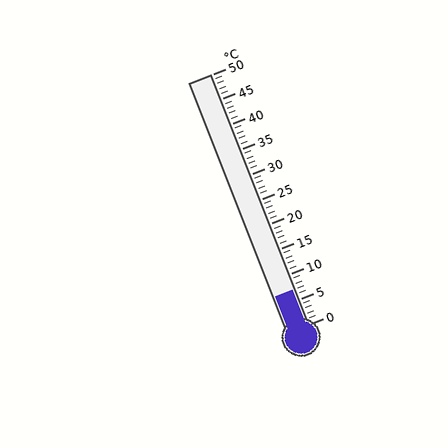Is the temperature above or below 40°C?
The temperature is below 40°C.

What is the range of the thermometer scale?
The thermometer scale ranges from 0°C to 50°C.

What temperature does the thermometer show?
The thermometer shows approximately 7°C.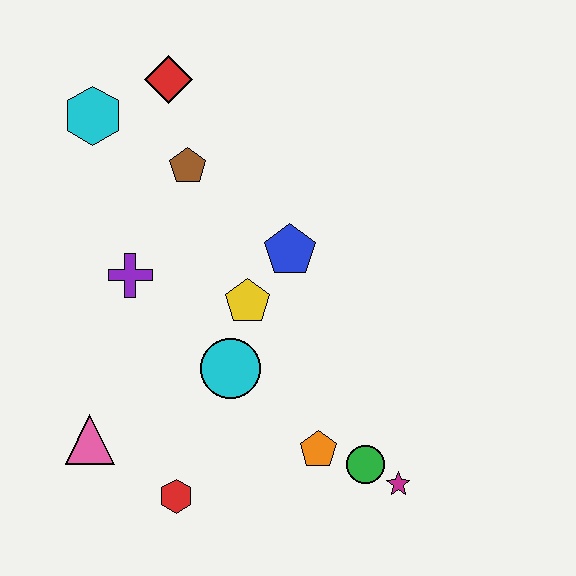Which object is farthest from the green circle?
The cyan hexagon is farthest from the green circle.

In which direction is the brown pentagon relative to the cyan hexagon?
The brown pentagon is to the right of the cyan hexagon.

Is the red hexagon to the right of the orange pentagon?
No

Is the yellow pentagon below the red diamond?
Yes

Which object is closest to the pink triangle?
The red hexagon is closest to the pink triangle.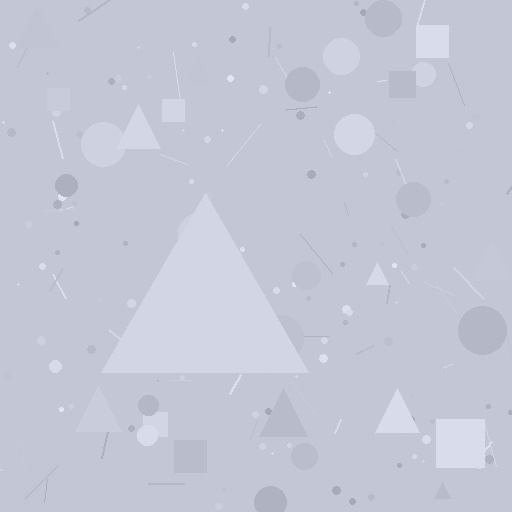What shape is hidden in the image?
A triangle is hidden in the image.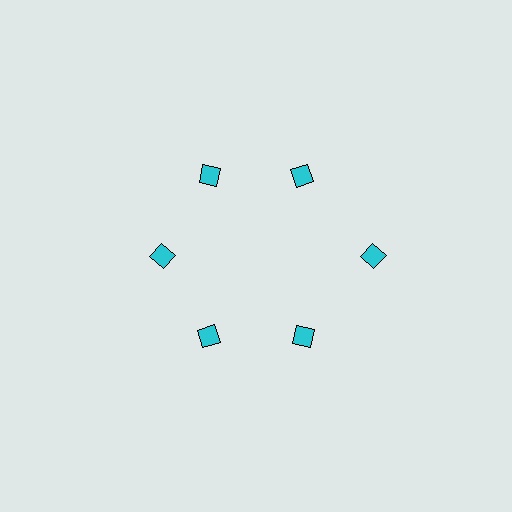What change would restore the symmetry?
The symmetry would be restored by moving it inward, back onto the ring so that all 6 diamonds sit at equal angles and equal distance from the center.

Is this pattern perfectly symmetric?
No. The 6 cyan diamonds are arranged in a ring, but one element near the 3 o'clock position is pushed outward from the center, breaking the 6-fold rotational symmetry.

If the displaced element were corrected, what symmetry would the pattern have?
It would have 6-fold rotational symmetry — the pattern would map onto itself every 60 degrees.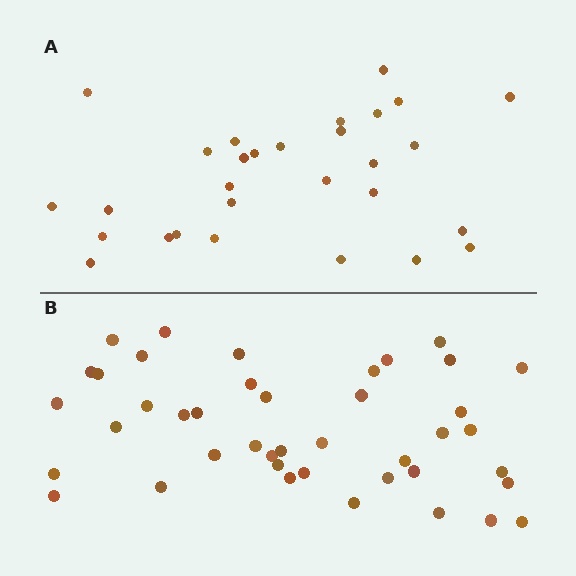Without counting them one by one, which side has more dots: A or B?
Region B (the bottom region) has more dots.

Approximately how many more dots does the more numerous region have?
Region B has approximately 15 more dots than region A.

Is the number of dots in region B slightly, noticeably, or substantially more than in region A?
Region B has noticeably more, but not dramatically so. The ratio is roughly 1.4 to 1.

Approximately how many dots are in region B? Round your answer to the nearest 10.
About 40 dots. (The exact count is 42, which rounds to 40.)